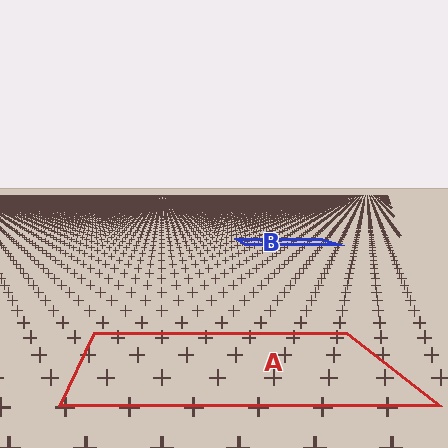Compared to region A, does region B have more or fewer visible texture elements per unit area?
Region B has more texture elements per unit area — they are packed more densely because it is farther away.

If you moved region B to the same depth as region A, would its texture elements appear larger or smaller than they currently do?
They would appear larger. At a closer depth, the same texture elements are projected at a bigger on-screen size.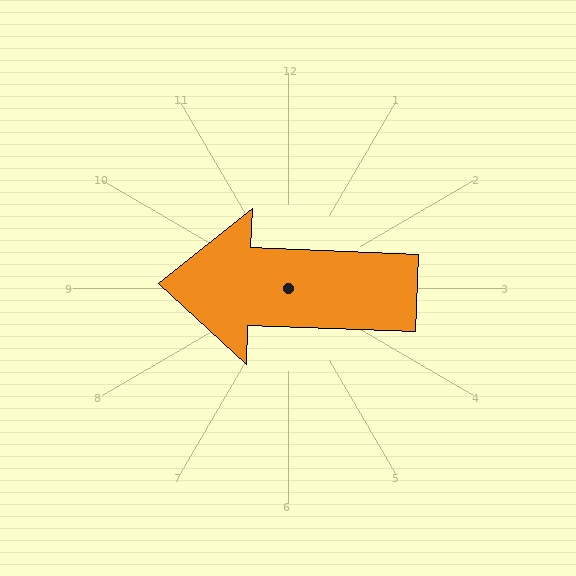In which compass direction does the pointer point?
West.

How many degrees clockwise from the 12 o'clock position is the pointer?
Approximately 272 degrees.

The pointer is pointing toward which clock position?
Roughly 9 o'clock.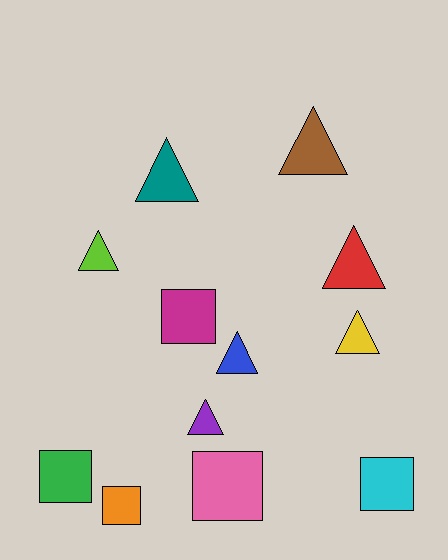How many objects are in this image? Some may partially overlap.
There are 12 objects.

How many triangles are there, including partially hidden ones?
There are 7 triangles.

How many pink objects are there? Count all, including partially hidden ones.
There is 1 pink object.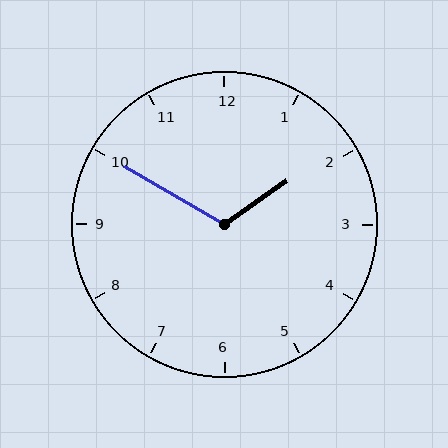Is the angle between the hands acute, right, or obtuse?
It is obtuse.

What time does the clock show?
1:50.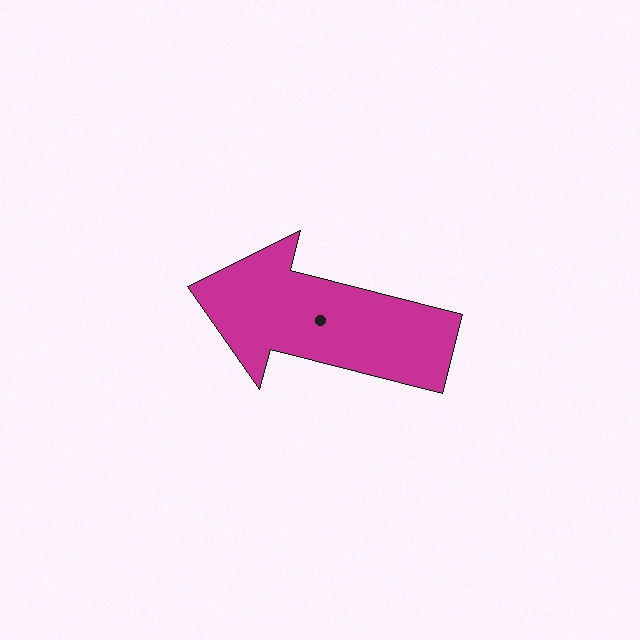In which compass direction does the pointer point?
West.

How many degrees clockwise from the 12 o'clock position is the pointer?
Approximately 284 degrees.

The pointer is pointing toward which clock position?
Roughly 9 o'clock.